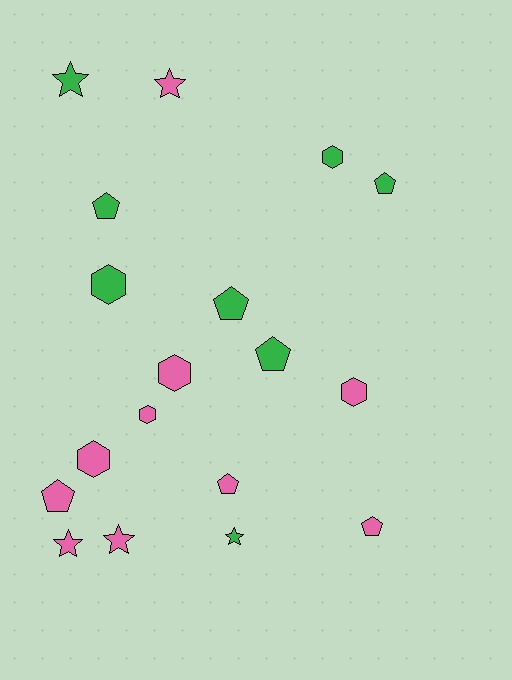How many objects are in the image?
There are 18 objects.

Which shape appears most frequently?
Pentagon, with 7 objects.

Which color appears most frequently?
Pink, with 10 objects.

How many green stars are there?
There are 2 green stars.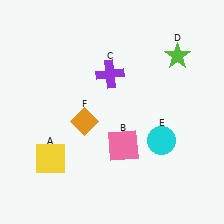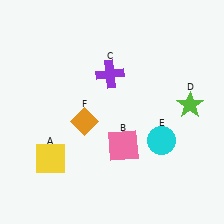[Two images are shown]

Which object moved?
The lime star (D) moved down.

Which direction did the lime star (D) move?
The lime star (D) moved down.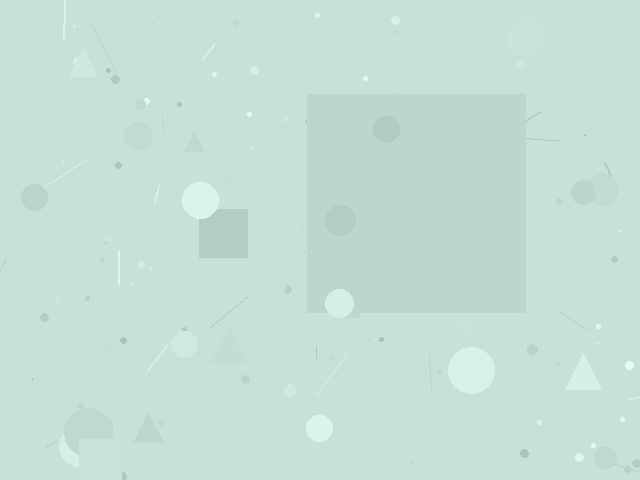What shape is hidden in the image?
A square is hidden in the image.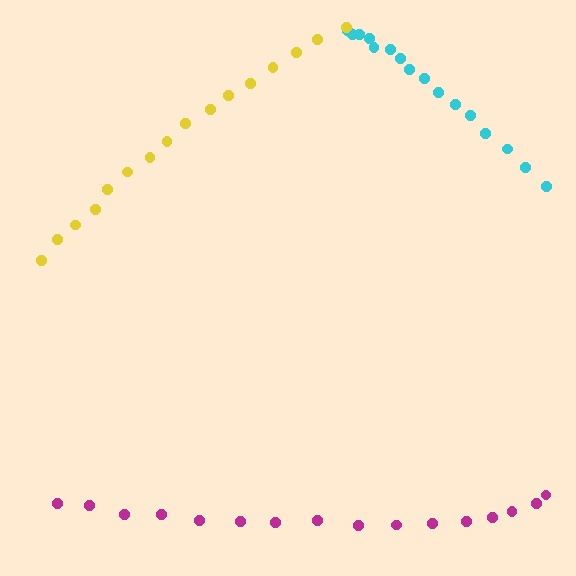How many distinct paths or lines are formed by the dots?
There are 3 distinct paths.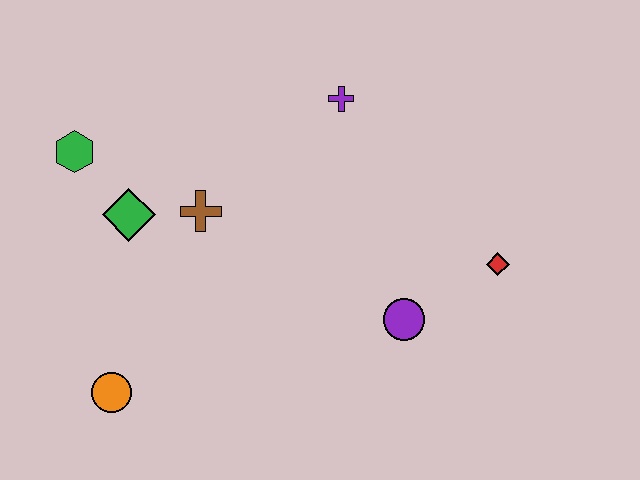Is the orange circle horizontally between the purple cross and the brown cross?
No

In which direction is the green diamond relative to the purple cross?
The green diamond is to the left of the purple cross.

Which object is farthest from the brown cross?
The red diamond is farthest from the brown cross.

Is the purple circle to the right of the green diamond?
Yes